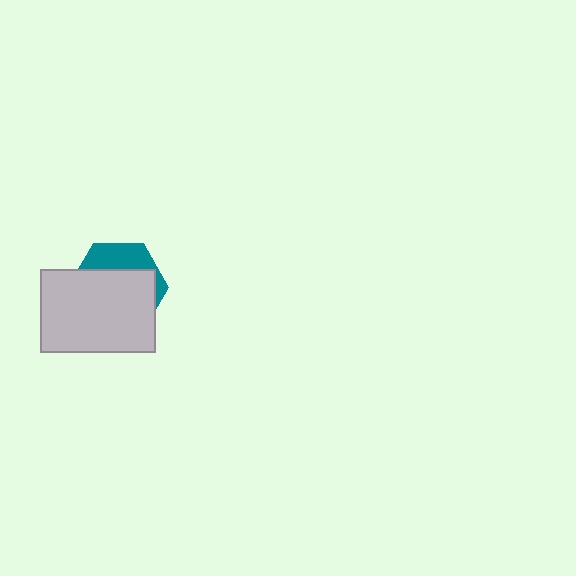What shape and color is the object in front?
The object in front is a light gray rectangle.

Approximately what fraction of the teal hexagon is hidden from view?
Roughly 70% of the teal hexagon is hidden behind the light gray rectangle.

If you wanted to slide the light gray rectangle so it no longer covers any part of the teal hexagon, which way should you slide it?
Slide it down — that is the most direct way to separate the two shapes.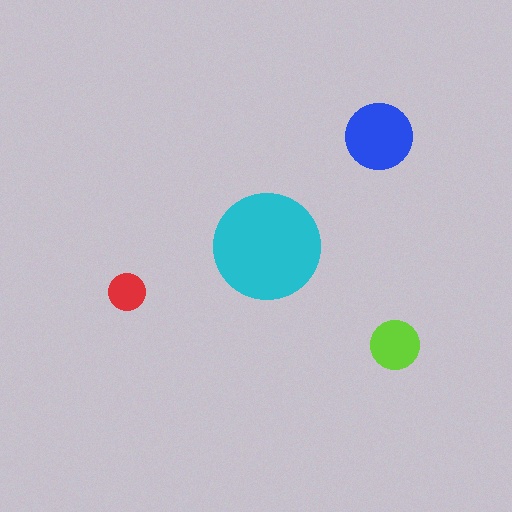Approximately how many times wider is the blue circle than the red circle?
About 2 times wider.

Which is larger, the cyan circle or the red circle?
The cyan one.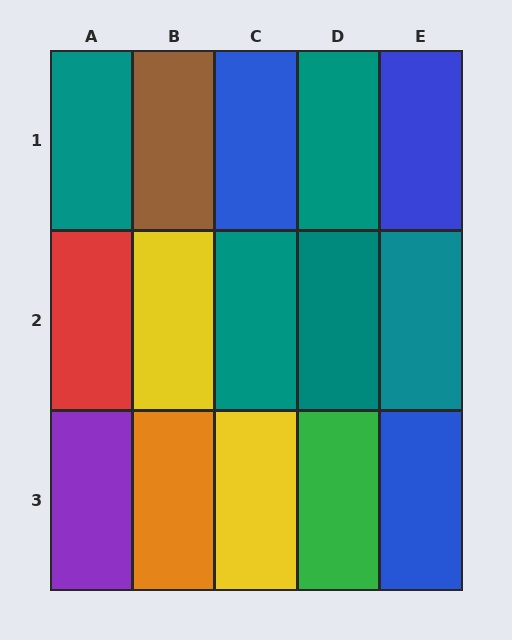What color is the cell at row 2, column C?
Teal.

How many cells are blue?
3 cells are blue.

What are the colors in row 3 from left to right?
Purple, orange, yellow, green, blue.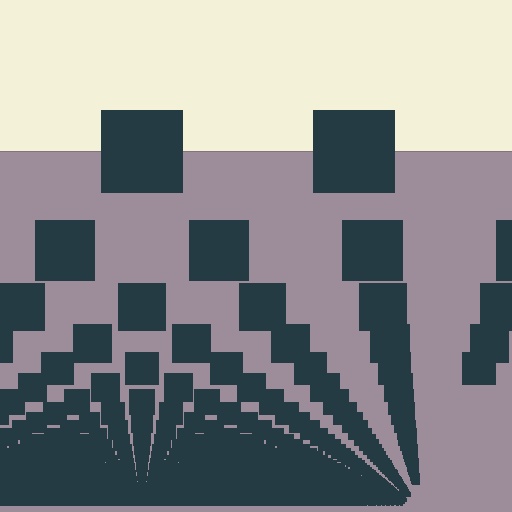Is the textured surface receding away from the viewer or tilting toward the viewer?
The surface appears to tilt toward the viewer. Texture elements get larger and sparser toward the top.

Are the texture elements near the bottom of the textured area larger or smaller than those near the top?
Smaller. The gradient is inverted — elements near the bottom are smaller and denser.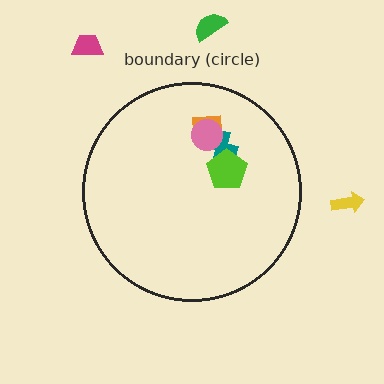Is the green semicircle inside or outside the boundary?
Outside.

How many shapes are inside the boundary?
4 inside, 3 outside.